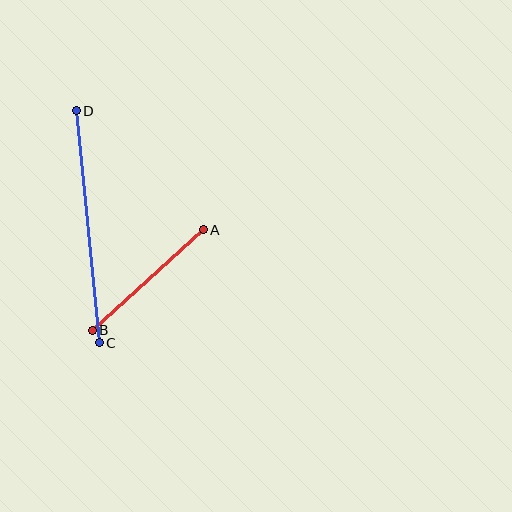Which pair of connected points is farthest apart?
Points C and D are farthest apart.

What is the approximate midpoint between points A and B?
The midpoint is at approximately (148, 280) pixels.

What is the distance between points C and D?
The distance is approximately 233 pixels.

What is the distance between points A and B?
The distance is approximately 150 pixels.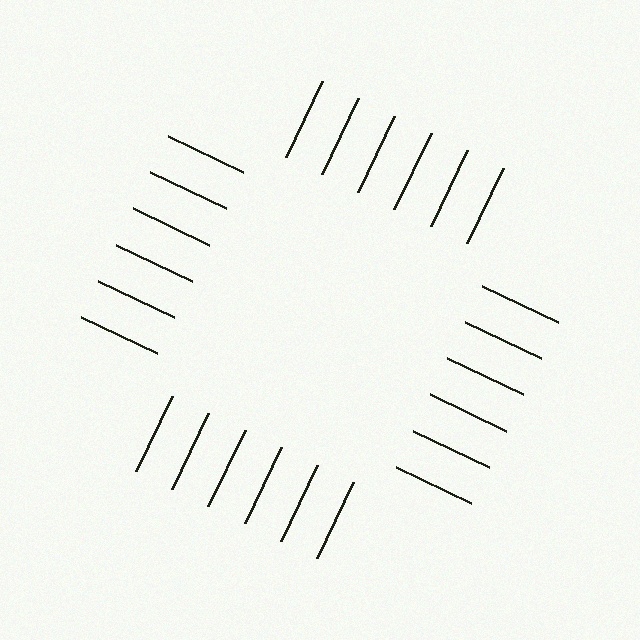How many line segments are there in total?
24 — 6 along each of the 4 edges.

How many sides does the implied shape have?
4 sides — the line-ends trace a square.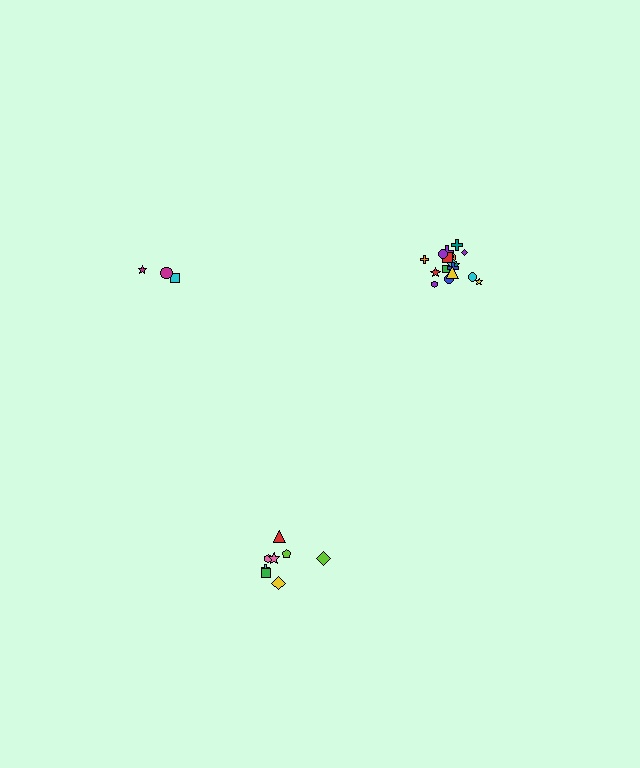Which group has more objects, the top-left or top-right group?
The top-right group.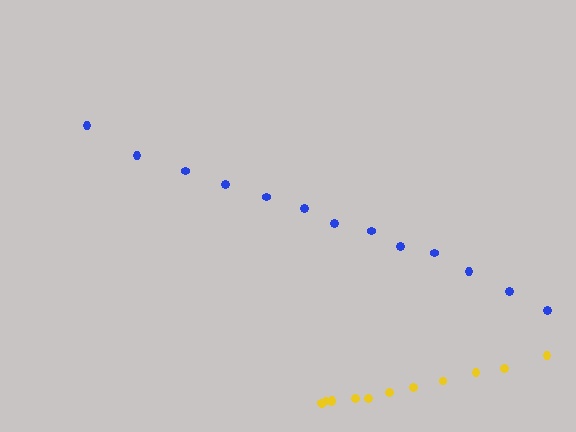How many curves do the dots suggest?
There are 2 distinct paths.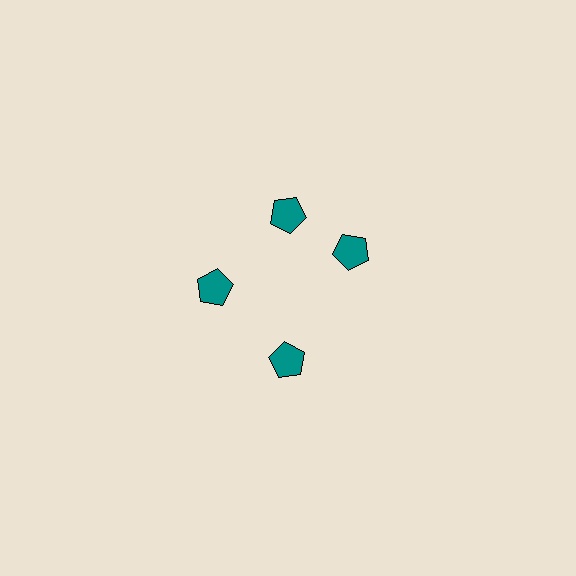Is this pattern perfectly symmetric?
No. The 4 teal pentagons are arranged in a ring, but one element near the 3 o'clock position is rotated out of alignment along the ring, breaking the 4-fold rotational symmetry.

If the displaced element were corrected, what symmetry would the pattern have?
It would have 4-fold rotational symmetry — the pattern would map onto itself every 90 degrees.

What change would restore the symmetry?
The symmetry would be restored by rotating it back into even spacing with its neighbors so that all 4 pentagons sit at equal angles and equal distance from the center.